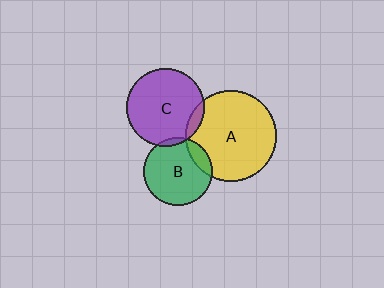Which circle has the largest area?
Circle A (yellow).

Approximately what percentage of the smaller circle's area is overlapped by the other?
Approximately 5%.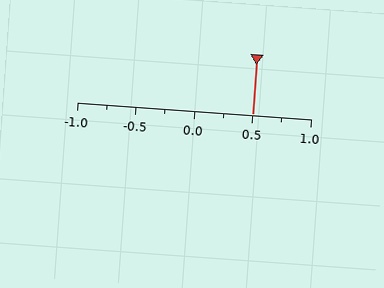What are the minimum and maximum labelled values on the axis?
The axis runs from -1.0 to 1.0.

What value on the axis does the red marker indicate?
The marker indicates approximately 0.5.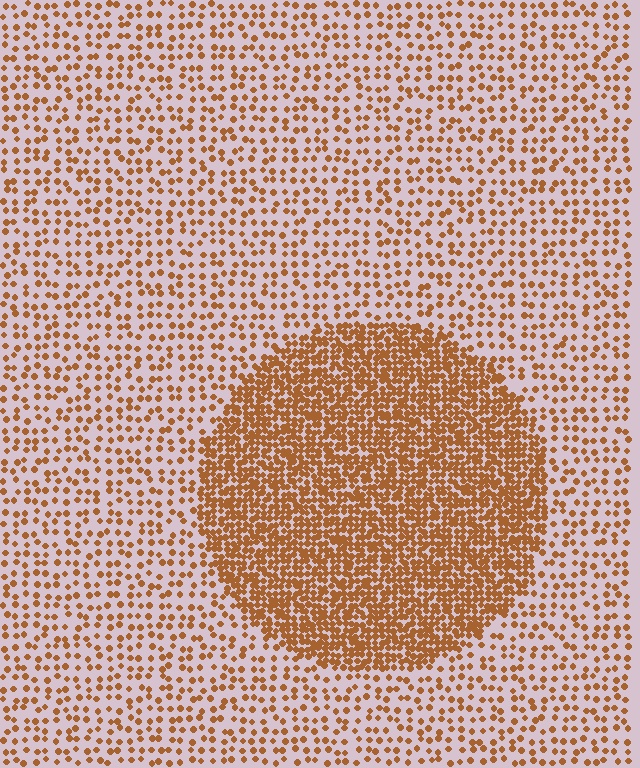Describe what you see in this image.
The image contains small brown elements arranged at two different densities. A circle-shaped region is visible where the elements are more densely packed than the surrounding area.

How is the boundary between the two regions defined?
The boundary is defined by a change in element density (approximately 2.8x ratio). All elements are the same color, size, and shape.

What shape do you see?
I see a circle.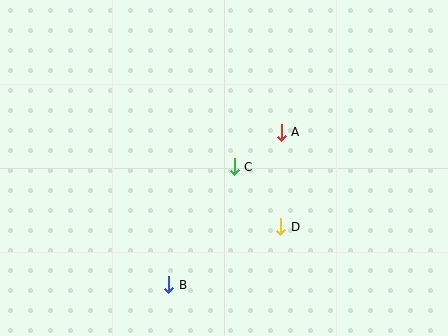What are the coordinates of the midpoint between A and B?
The midpoint between A and B is at (225, 209).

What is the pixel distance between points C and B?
The distance between C and B is 135 pixels.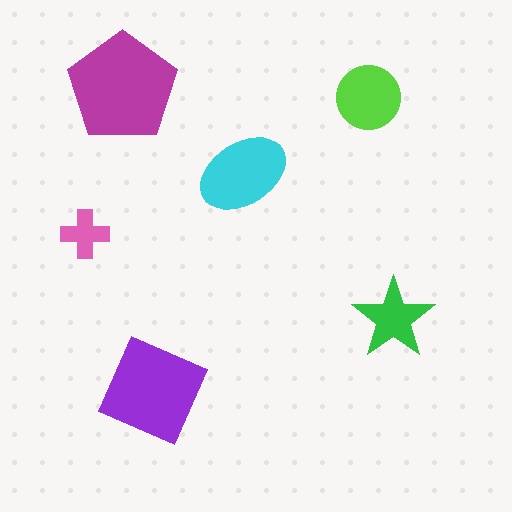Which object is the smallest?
The pink cross.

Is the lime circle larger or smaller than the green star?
Larger.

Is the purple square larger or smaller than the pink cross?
Larger.